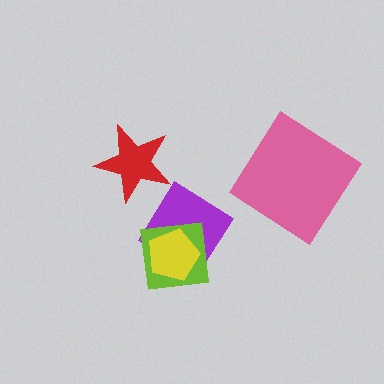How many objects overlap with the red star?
0 objects overlap with the red star.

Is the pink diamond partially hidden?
No, no other shape covers it.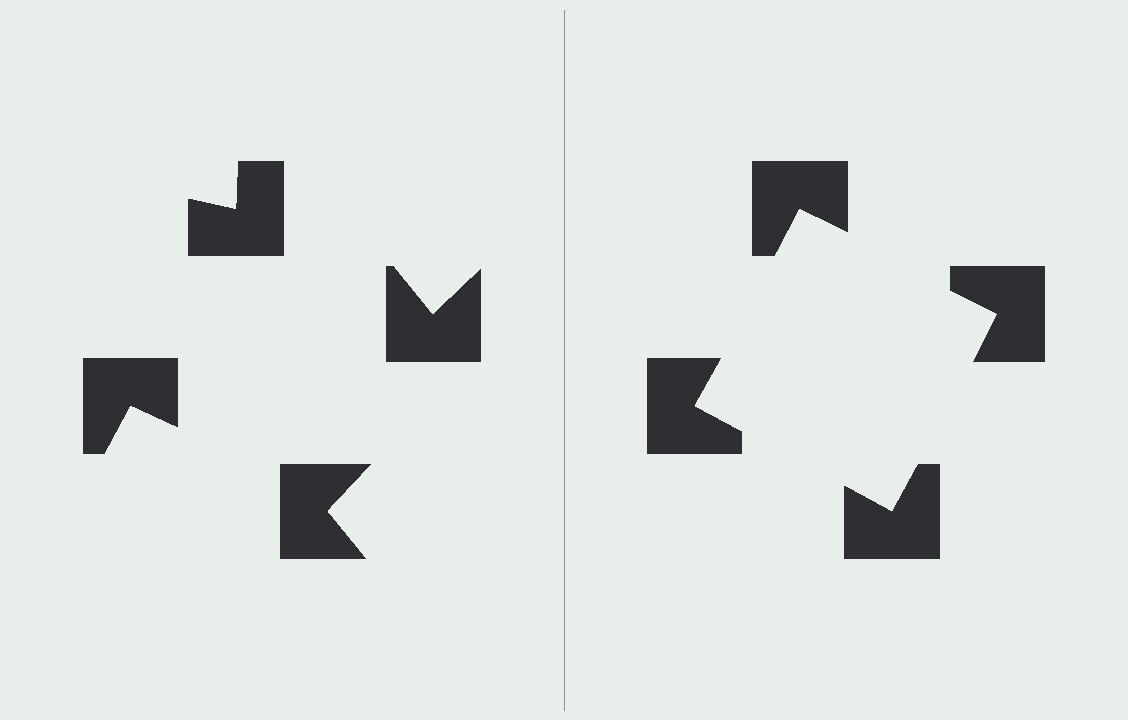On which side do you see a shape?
An illusory square appears on the right side. On the left side the wedge cuts are rotated, so no coherent shape forms.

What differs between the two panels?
The notched squares are positioned identically on both sides; only the wedge orientations differ. On the right they align to a square; on the left they are misaligned.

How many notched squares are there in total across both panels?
8 — 4 on each side.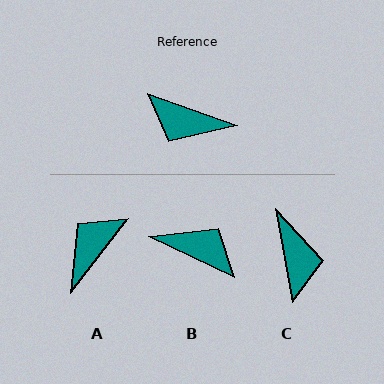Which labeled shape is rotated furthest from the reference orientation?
B, about 174 degrees away.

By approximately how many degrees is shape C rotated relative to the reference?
Approximately 119 degrees counter-clockwise.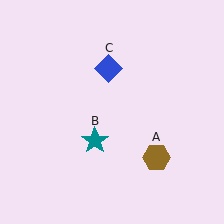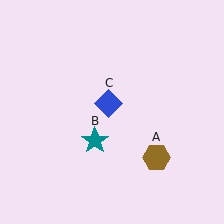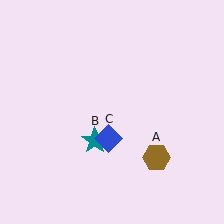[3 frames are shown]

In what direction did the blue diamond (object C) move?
The blue diamond (object C) moved down.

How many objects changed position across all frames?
1 object changed position: blue diamond (object C).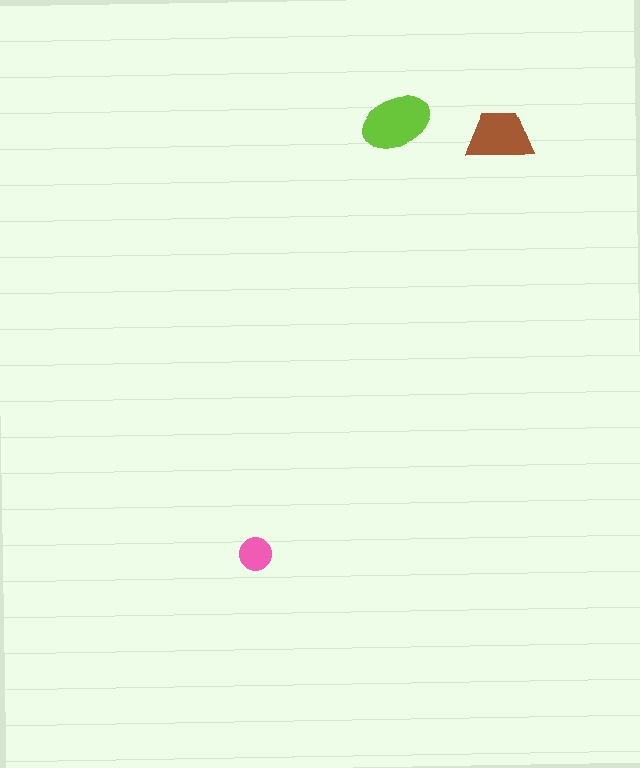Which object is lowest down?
The pink circle is bottommost.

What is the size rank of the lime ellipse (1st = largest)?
1st.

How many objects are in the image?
There are 3 objects in the image.